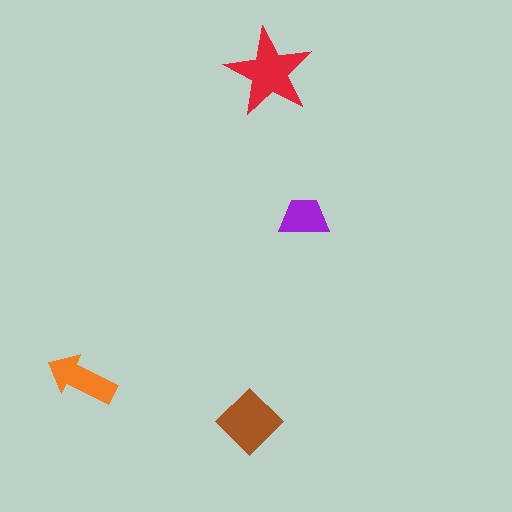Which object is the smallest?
The purple trapezoid.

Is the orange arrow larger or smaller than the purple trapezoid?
Larger.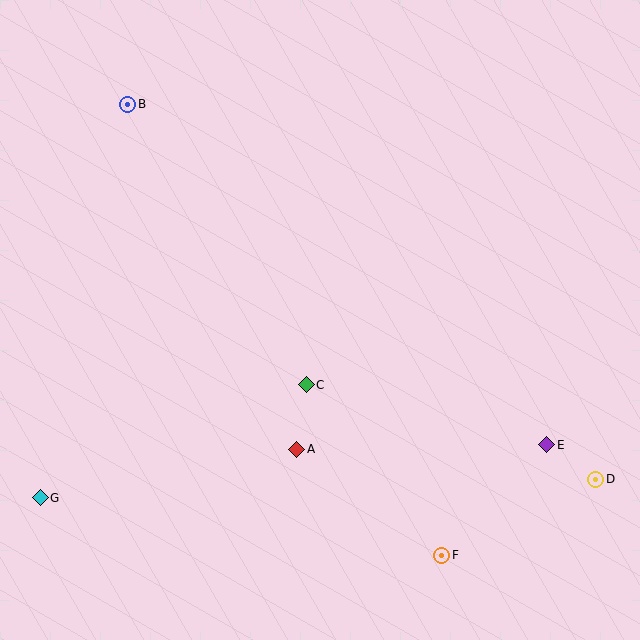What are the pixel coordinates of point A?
Point A is at (297, 449).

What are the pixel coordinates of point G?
Point G is at (40, 498).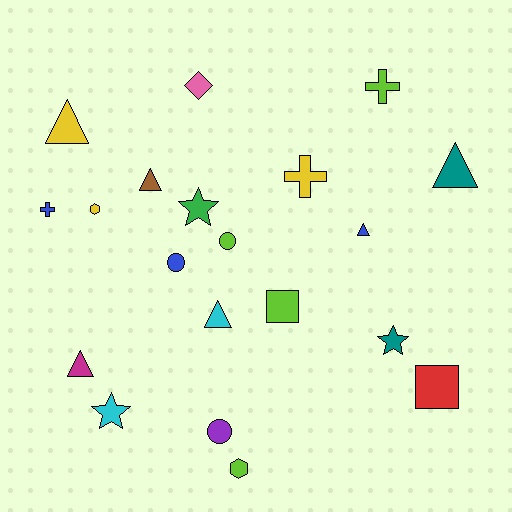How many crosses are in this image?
There are 3 crosses.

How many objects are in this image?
There are 20 objects.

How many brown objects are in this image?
There is 1 brown object.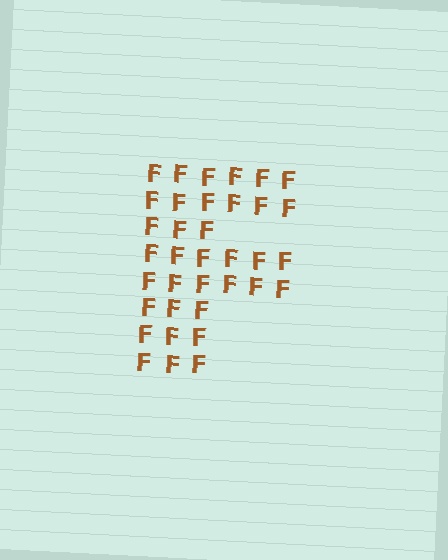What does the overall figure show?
The overall figure shows the letter F.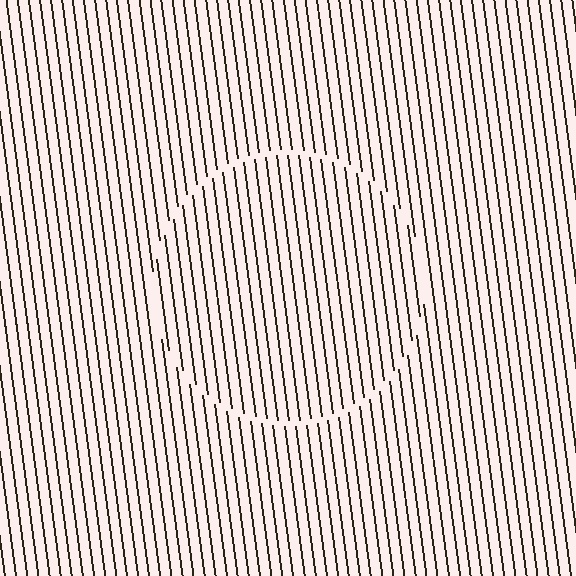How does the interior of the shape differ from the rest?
The interior of the shape contains the same grating, shifted by half a period — the contour is defined by the phase discontinuity where line-ends from the inner and outer gratings abut.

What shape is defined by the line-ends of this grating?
An illusory circle. The interior of the shape contains the same grating, shifted by half a period — the contour is defined by the phase discontinuity where line-ends from the inner and outer gratings abut.